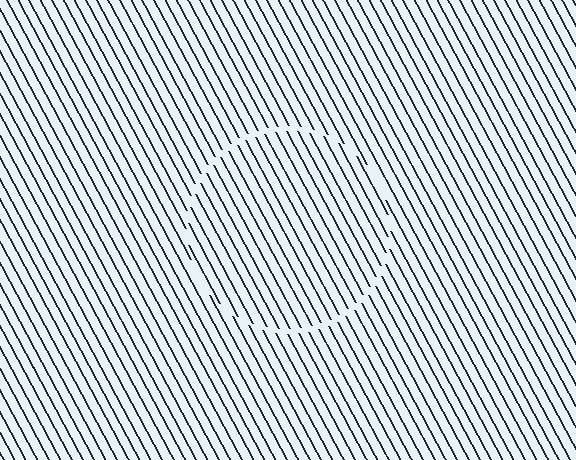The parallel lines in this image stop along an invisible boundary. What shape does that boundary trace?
An illusory circle. The interior of the shape contains the same grating, shifted by half a period — the contour is defined by the phase discontinuity where line-ends from the inner and outer gratings abut.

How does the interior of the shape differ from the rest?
The interior of the shape contains the same grating, shifted by half a period — the contour is defined by the phase discontinuity where line-ends from the inner and outer gratings abut.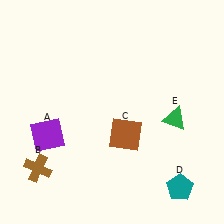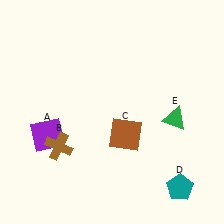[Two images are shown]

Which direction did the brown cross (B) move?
The brown cross (B) moved up.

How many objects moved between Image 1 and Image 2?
1 object moved between the two images.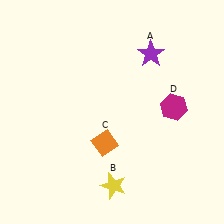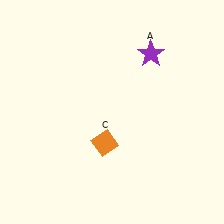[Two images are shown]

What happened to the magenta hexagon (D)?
The magenta hexagon (D) was removed in Image 2. It was in the top-right area of Image 1.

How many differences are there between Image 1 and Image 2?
There are 2 differences between the two images.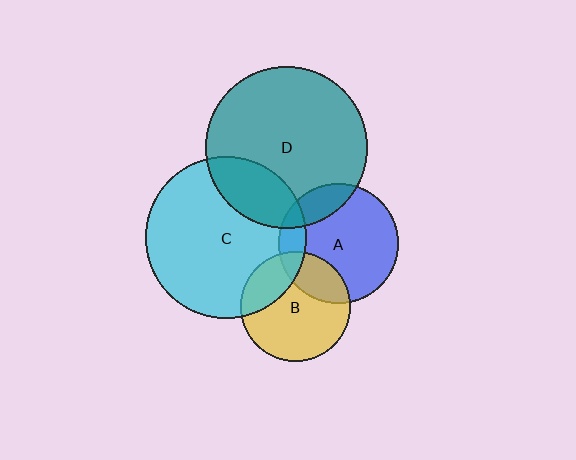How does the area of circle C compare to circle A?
Approximately 1.8 times.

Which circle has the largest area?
Circle D (teal).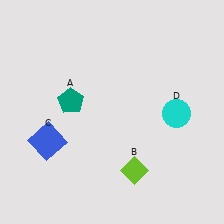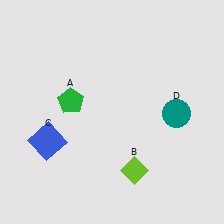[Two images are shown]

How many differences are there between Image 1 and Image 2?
There are 2 differences between the two images.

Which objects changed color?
A changed from teal to green. D changed from cyan to teal.